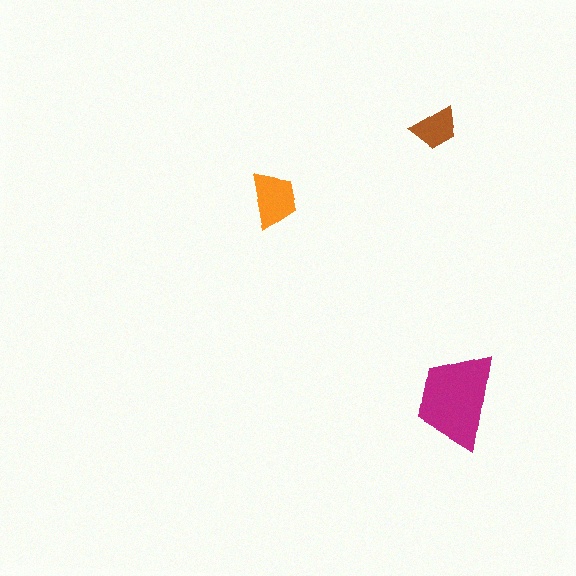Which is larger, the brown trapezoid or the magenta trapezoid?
The magenta one.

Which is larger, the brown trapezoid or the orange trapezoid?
The orange one.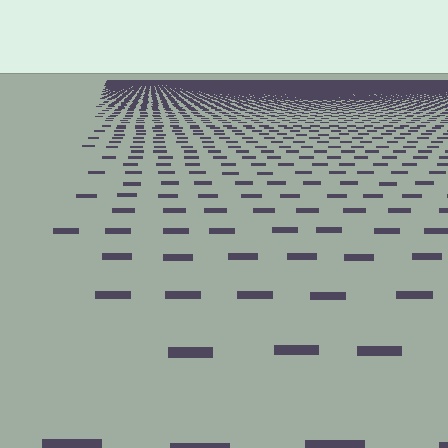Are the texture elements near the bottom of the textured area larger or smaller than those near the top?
Larger. Near the bottom, elements are closer to the viewer and appear at a bigger on-screen size.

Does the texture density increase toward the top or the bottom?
Density increases toward the top.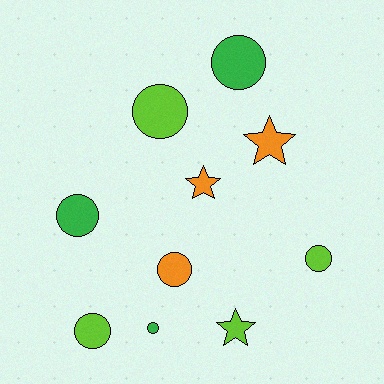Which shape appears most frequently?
Circle, with 7 objects.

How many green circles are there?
There are 3 green circles.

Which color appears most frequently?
Lime, with 4 objects.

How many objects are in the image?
There are 10 objects.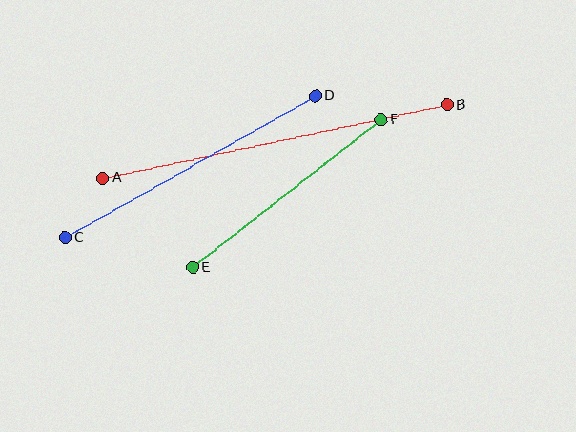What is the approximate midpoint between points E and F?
The midpoint is at approximately (287, 194) pixels.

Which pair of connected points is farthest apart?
Points A and B are farthest apart.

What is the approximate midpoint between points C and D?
The midpoint is at approximately (190, 167) pixels.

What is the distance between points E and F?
The distance is approximately 240 pixels.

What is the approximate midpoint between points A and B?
The midpoint is at approximately (275, 141) pixels.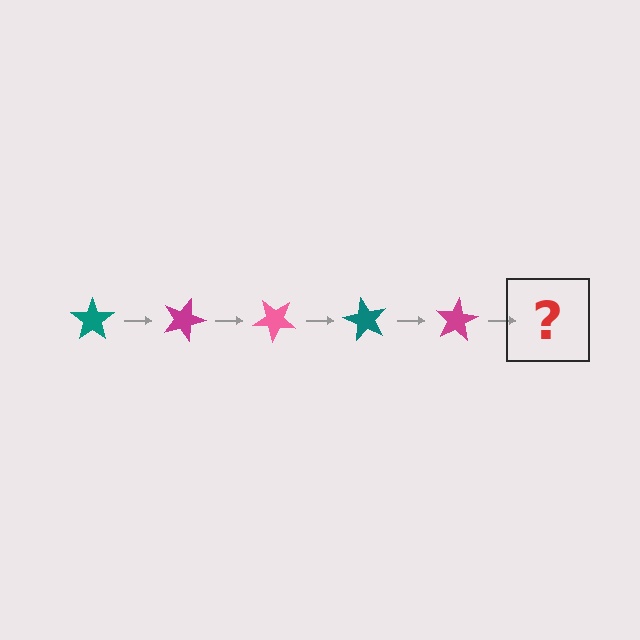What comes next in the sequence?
The next element should be a pink star, rotated 100 degrees from the start.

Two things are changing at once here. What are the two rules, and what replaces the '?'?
The two rules are that it rotates 20 degrees each step and the color cycles through teal, magenta, and pink. The '?' should be a pink star, rotated 100 degrees from the start.